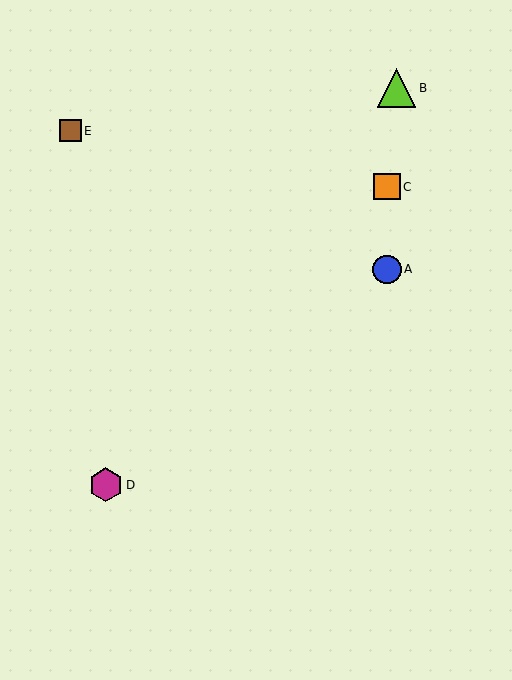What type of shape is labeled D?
Shape D is a magenta hexagon.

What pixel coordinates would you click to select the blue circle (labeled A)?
Click at (387, 269) to select the blue circle A.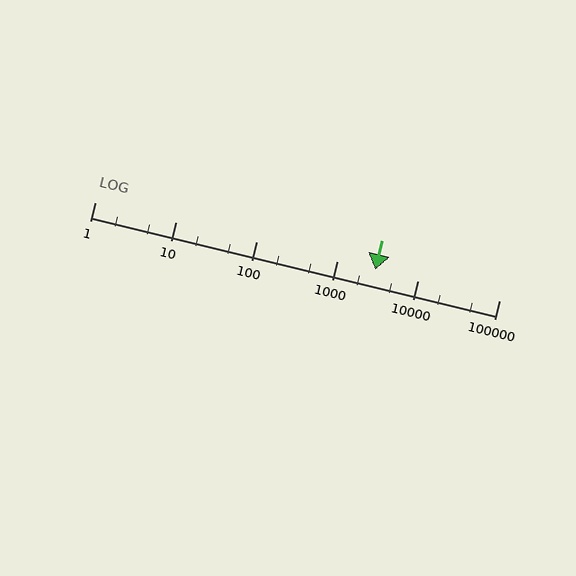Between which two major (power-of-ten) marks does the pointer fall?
The pointer is between 1000 and 10000.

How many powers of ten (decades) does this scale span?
The scale spans 5 decades, from 1 to 100000.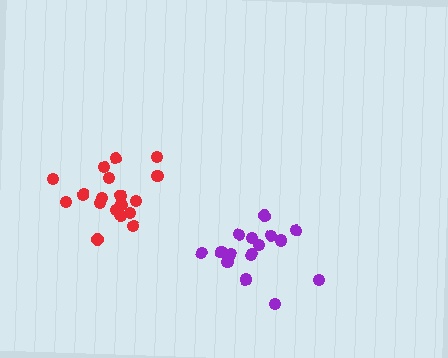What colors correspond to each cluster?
The clusters are colored: purple, red.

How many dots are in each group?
Group 1: 15 dots, Group 2: 18 dots (33 total).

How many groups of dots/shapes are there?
There are 2 groups.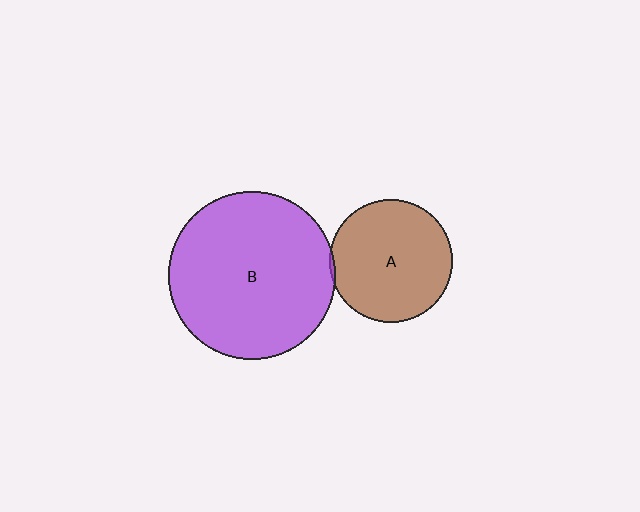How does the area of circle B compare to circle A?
Approximately 1.9 times.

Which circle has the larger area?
Circle B (purple).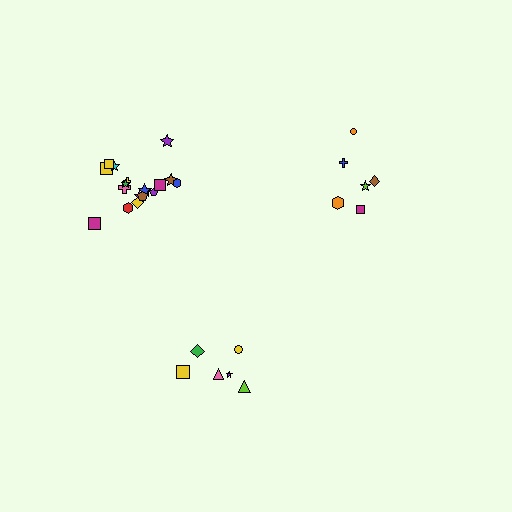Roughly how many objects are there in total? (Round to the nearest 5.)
Roughly 30 objects in total.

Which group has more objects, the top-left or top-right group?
The top-left group.